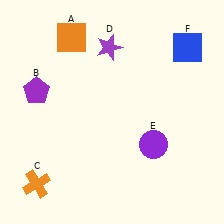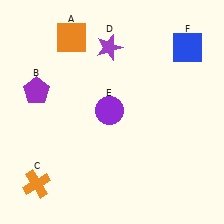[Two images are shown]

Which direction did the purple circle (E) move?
The purple circle (E) moved left.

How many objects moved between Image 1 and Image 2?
1 object moved between the two images.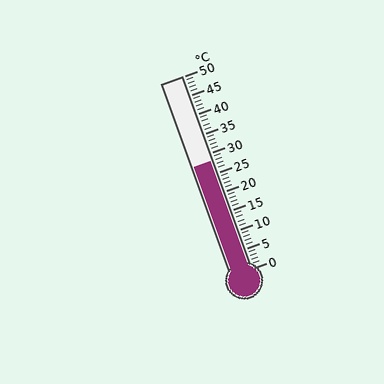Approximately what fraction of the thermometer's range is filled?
The thermometer is filled to approximately 55% of its range.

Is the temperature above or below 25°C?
The temperature is above 25°C.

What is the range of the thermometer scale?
The thermometer scale ranges from 0°C to 50°C.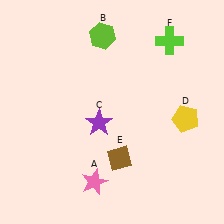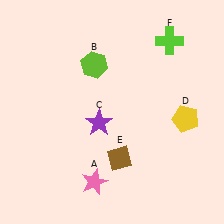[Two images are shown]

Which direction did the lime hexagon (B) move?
The lime hexagon (B) moved down.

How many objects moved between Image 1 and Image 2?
1 object moved between the two images.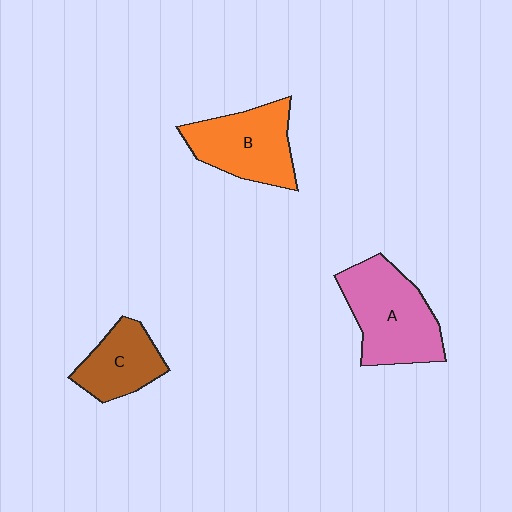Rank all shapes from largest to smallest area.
From largest to smallest: A (pink), B (orange), C (brown).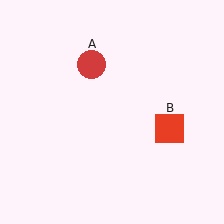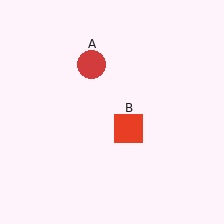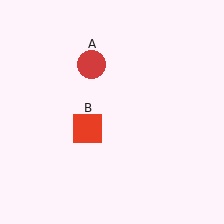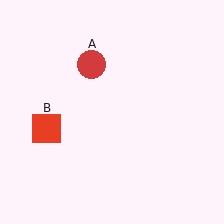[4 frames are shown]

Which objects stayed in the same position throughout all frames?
Red circle (object A) remained stationary.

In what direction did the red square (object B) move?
The red square (object B) moved left.